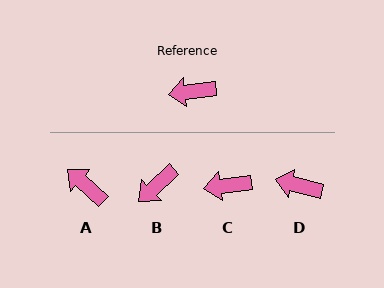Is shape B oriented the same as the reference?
No, it is off by about 37 degrees.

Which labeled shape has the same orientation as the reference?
C.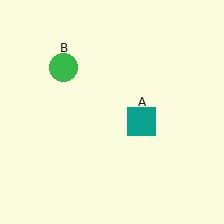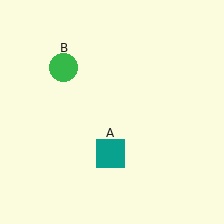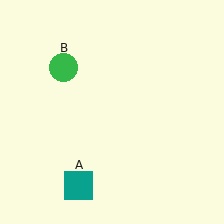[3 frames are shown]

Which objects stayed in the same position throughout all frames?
Green circle (object B) remained stationary.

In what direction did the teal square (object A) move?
The teal square (object A) moved down and to the left.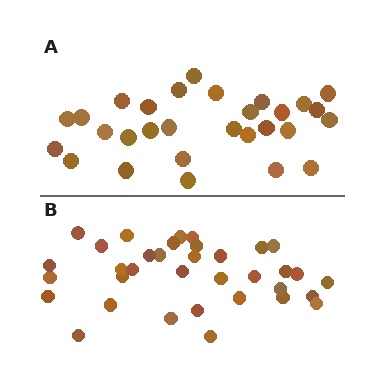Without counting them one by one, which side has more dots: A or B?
Region B (the bottom region) has more dots.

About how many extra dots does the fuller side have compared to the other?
Region B has about 6 more dots than region A.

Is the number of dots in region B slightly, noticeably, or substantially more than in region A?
Region B has only slightly more — the two regions are fairly close. The ratio is roughly 1.2 to 1.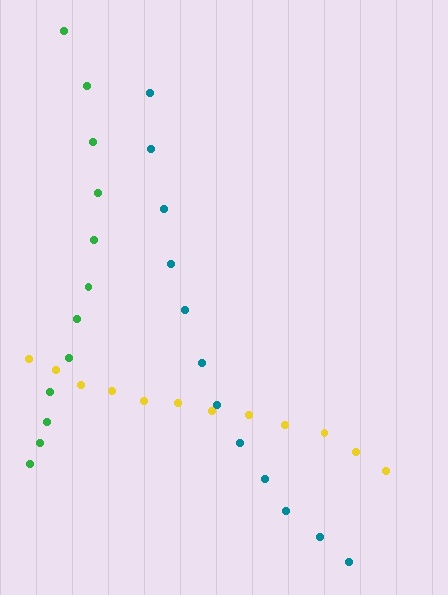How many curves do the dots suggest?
There are 3 distinct paths.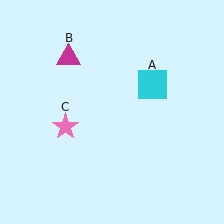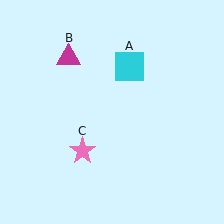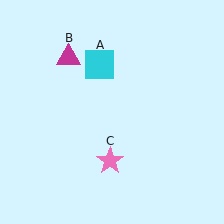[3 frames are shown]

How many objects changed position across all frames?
2 objects changed position: cyan square (object A), pink star (object C).